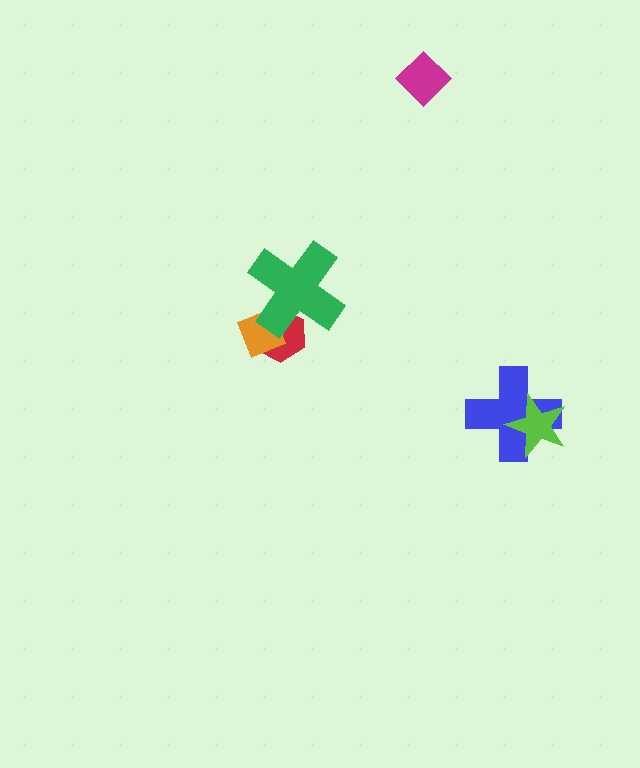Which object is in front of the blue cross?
The lime star is in front of the blue cross.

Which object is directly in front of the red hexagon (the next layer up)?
The orange diamond is directly in front of the red hexagon.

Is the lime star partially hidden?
No, no other shape covers it.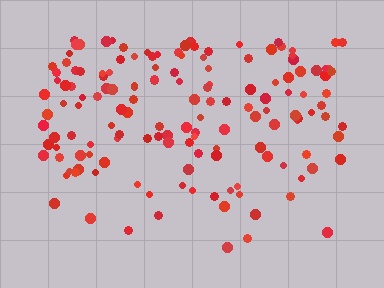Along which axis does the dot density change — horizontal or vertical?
Vertical.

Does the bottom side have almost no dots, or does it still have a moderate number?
Still a moderate number, just noticeably fewer than the top.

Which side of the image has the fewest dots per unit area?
The bottom.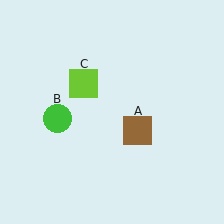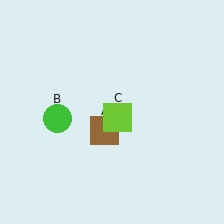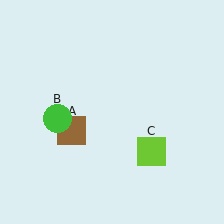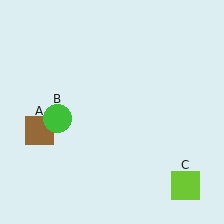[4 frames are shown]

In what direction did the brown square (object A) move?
The brown square (object A) moved left.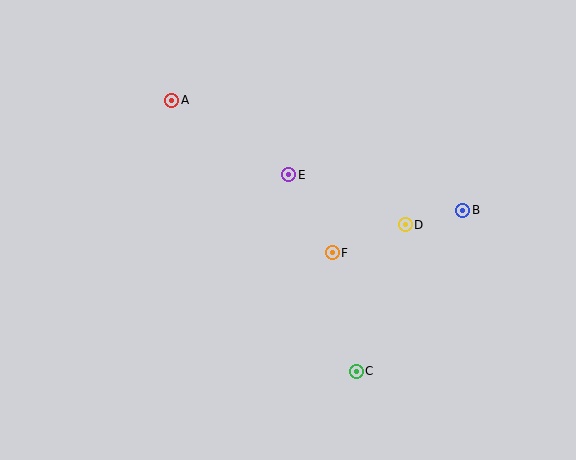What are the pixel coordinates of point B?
Point B is at (463, 211).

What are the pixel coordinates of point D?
Point D is at (405, 225).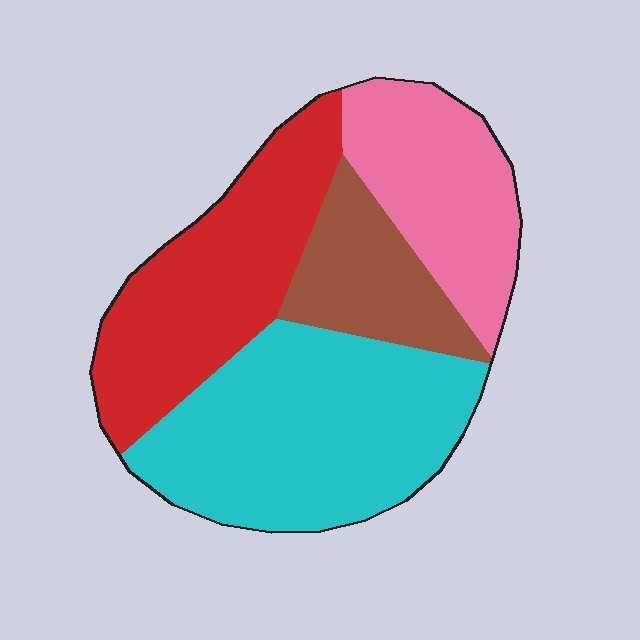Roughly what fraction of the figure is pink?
Pink takes up less than a quarter of the figure.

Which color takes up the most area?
Cyan, at roughly 35%.